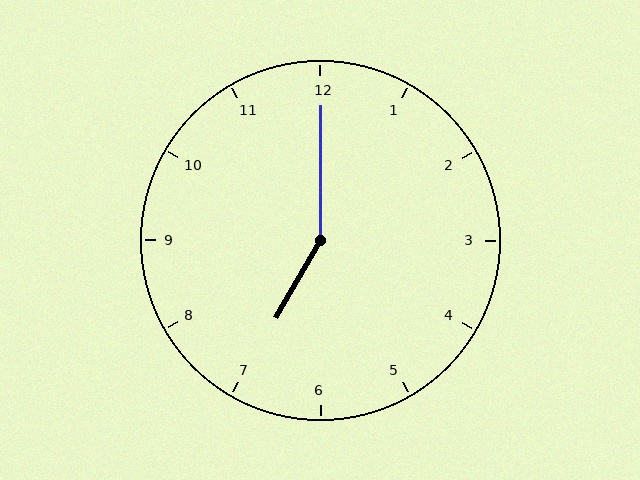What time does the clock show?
7:00.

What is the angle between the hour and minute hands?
Approximately 150 degrees.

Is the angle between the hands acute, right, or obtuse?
It is obtuse.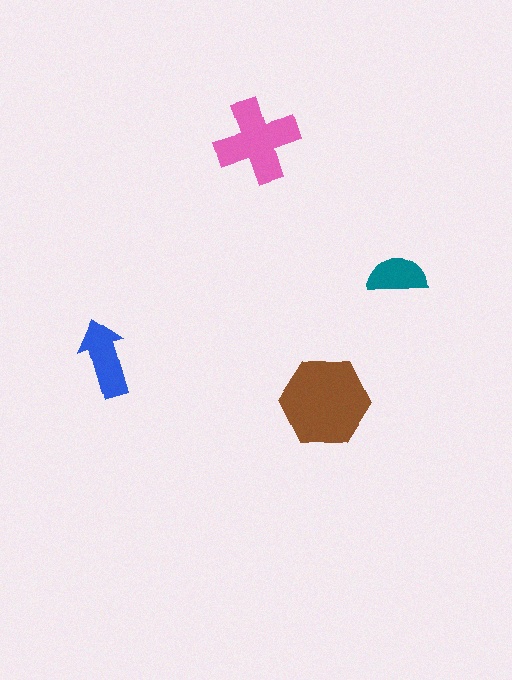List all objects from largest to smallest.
The brown hexagon, the pink cross, the blue arrow, the teal semicircle.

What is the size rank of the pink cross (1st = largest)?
2nd.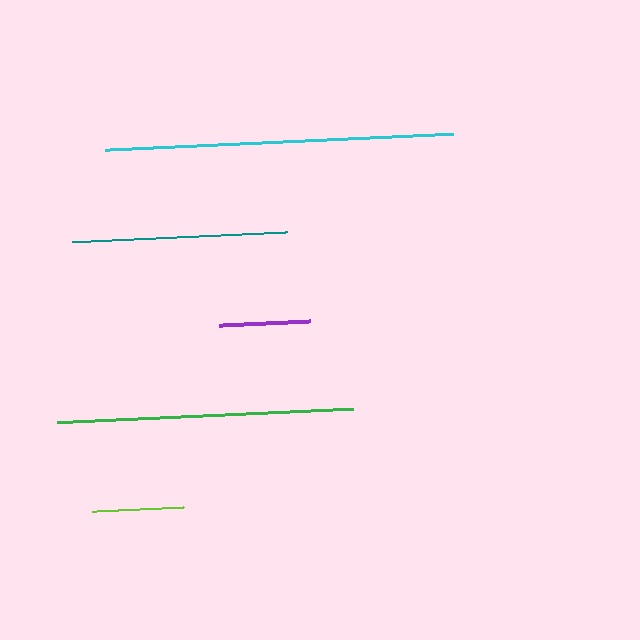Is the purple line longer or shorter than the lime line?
The lime line is longer than the purple line.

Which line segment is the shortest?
The purple line is the shortest at approximately 91 pixels.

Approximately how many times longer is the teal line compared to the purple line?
The teal line is approximately 2.4 times the length of the purple line.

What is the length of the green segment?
The green segment is approximately 296 pixels long.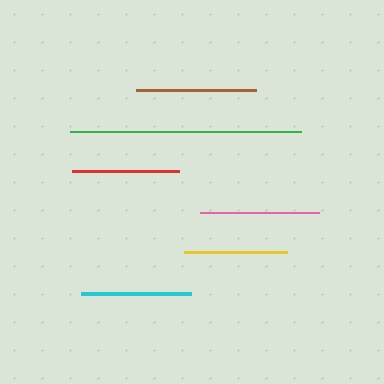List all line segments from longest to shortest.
From longest to shortest: green, brown, pink, cyan, red, yellow.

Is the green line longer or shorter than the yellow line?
The green line is longer than the yellow line.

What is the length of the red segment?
The red segment is approximately 108 pixels long.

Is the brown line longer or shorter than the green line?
The green line is longer than the brown line.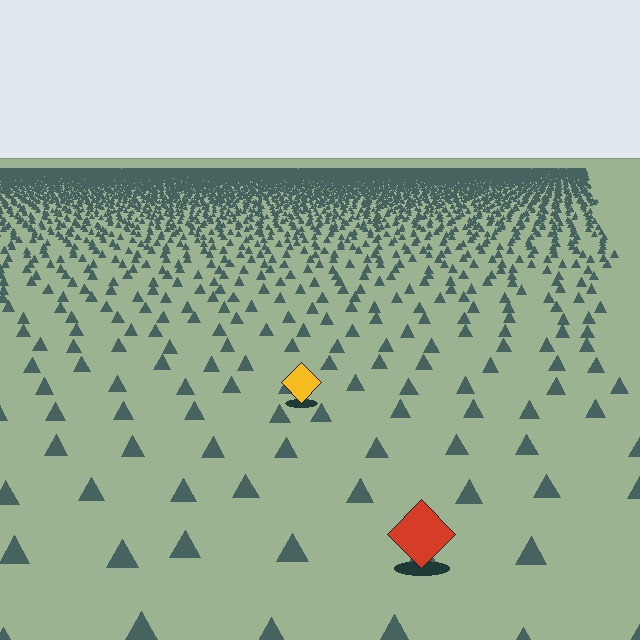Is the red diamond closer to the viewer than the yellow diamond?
Yes. The red diamond is closer — you can tell from the texture gradient: the ground texture is coarser near it.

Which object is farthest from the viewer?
The yellow diamond is farthest from the viewer. It appears smaller and the ground texture around it is denser.